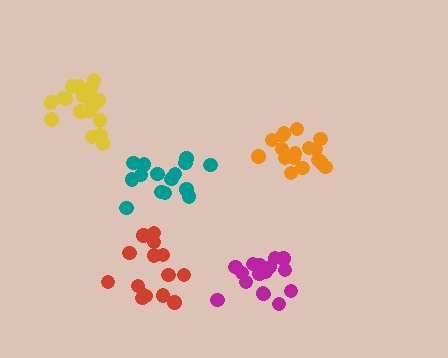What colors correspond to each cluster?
The clusters are colored: yellow, magenta, teal, red, orange.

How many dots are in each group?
Group 1: 20 dots, Group 2: 16 dots, Group 3: 15 dots, Group 4: 15 dots, Group 5: 17 dots (83 total).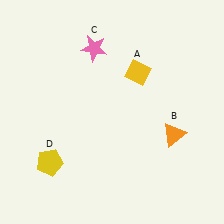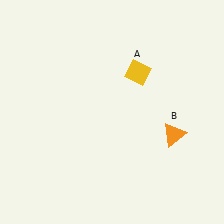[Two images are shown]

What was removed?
The yellow pentagon (D), the pink star (C) were removed in Image 2.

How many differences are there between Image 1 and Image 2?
There are 2 differences between the two images.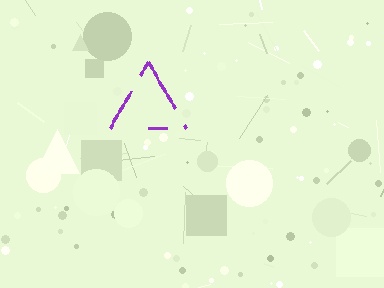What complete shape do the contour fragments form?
The contour fragments form a triangle.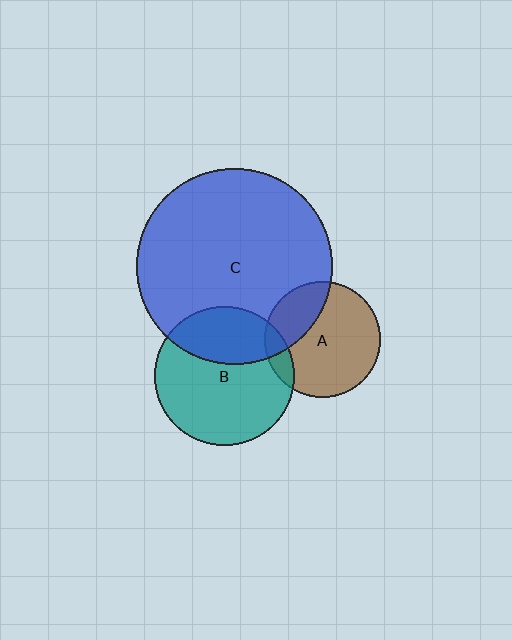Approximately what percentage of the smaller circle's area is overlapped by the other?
Approximately 30%.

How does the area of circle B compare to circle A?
Approximately 1.5 times.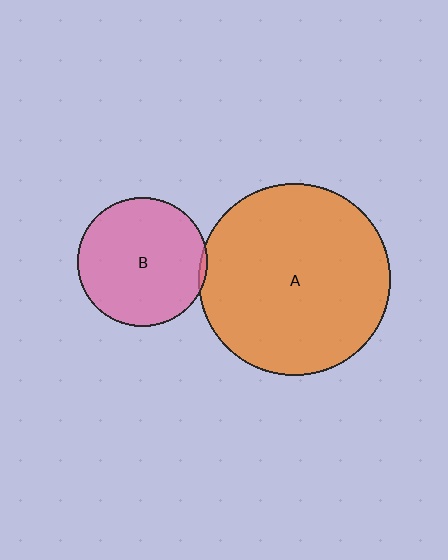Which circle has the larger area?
Circle A (orange).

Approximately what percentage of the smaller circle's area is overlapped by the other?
Approximately 5%.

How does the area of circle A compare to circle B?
Approximately 2.2 times.